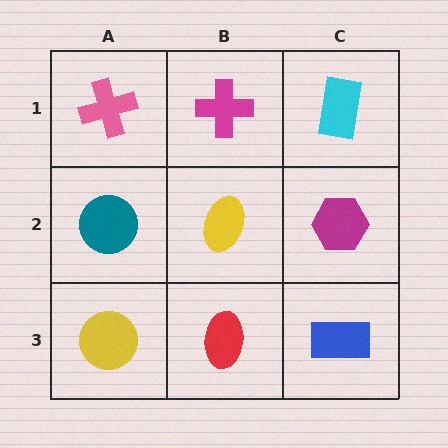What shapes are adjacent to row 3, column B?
A yellow ellipse (row 2, column B), a yellow circle (row 3, column A), a blue rectangle (row 3, column C).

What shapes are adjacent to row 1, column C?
A magenta hexagon (row 2, column C), a magenta cross (row 1, column B).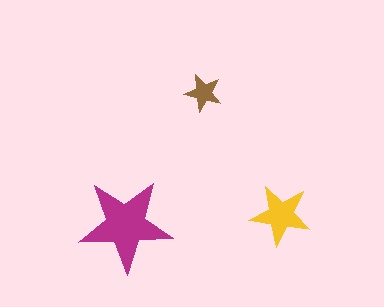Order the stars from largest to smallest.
the magenta one, the yellow one, the brown one.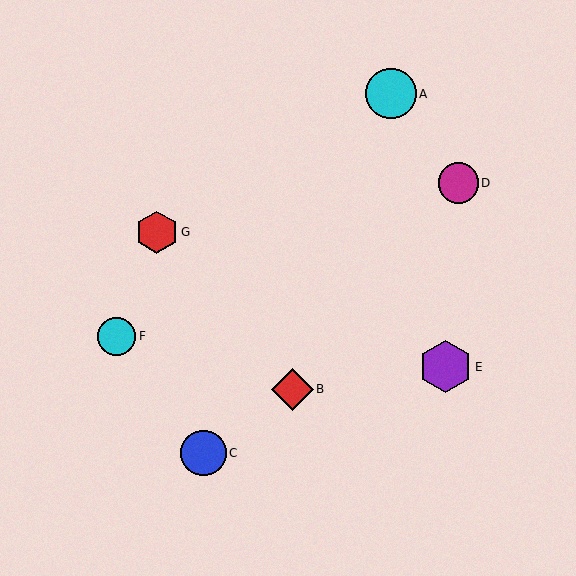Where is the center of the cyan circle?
The center of the cyan circle is at (117, 336).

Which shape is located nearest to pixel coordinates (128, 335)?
The cyan circle (labeled F) at (117, 336) is nearest to that location.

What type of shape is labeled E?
Shape E is a purple hexagon.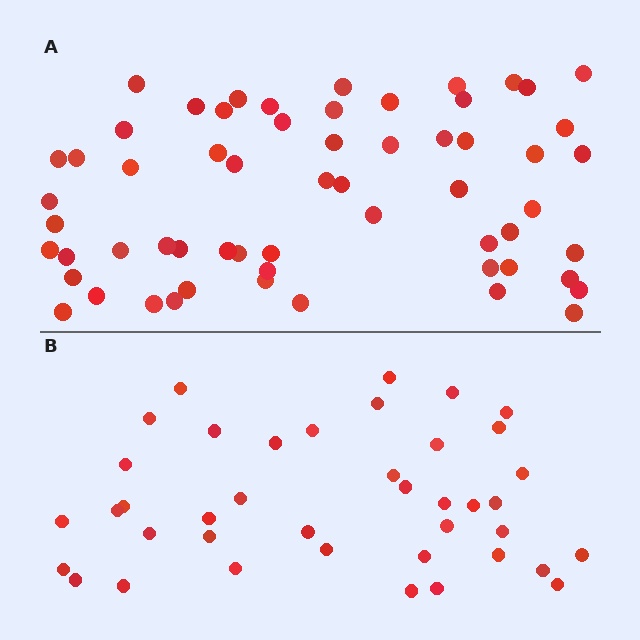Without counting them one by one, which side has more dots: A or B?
Region A (the top region) has more dots.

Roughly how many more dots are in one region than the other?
Region A has approximately 20 more dots than region B.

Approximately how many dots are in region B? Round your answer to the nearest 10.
About 40 dots.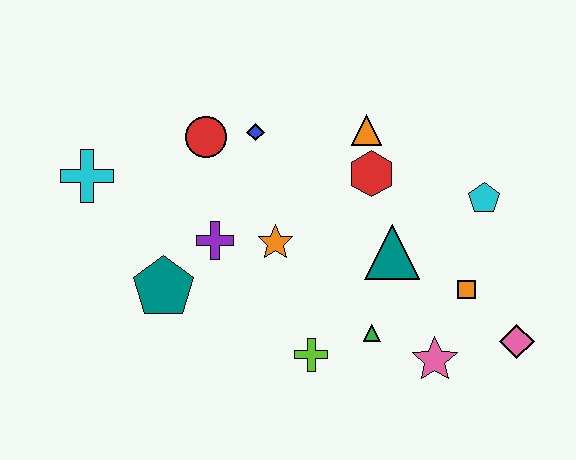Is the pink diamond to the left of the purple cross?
No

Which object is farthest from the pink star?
The cyan cross is farthest from the pink star.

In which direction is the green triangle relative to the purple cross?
The green triangle is to the right of the purple cross.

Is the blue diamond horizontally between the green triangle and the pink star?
No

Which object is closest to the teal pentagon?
The purple cross is closest to the teal pentagon.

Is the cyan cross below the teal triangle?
No